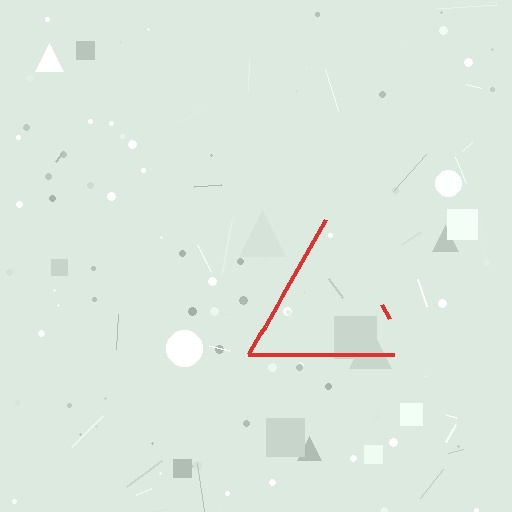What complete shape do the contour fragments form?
The contour fragments form a triangle.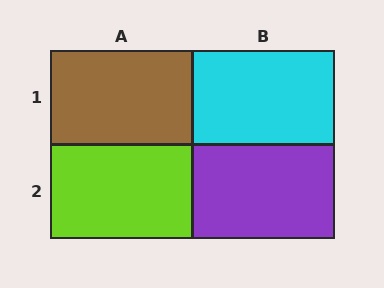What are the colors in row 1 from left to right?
Brown, cyan.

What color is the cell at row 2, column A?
Lime.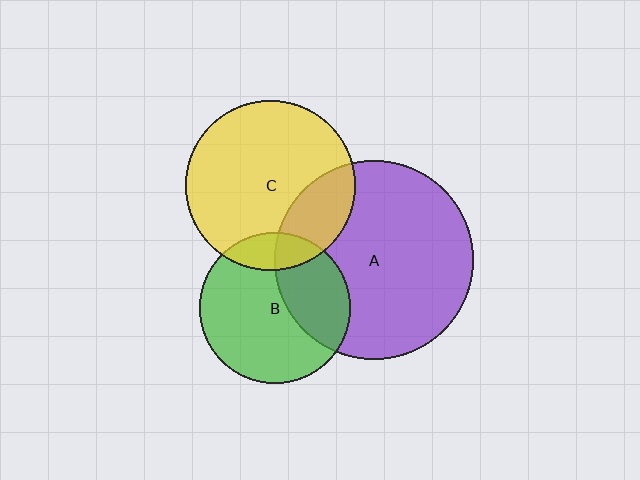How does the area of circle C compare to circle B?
Approximately 1.3 times.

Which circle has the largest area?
Circle A (purple).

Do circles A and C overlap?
Yes.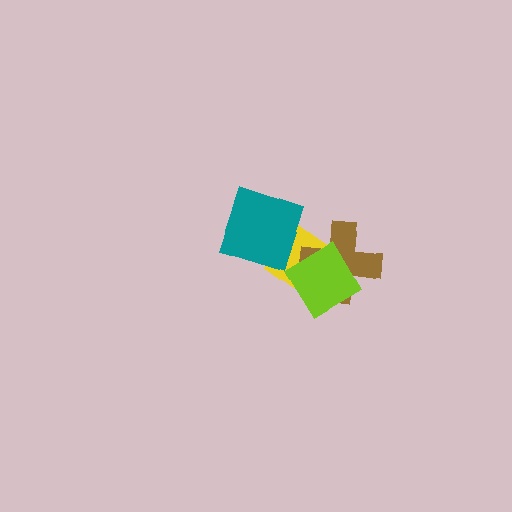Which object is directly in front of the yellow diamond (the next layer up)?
The brown cross is directly in front of the yellow diamond.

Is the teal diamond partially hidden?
No, no other shape covers it.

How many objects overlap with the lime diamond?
2 objects overlap with the lime diamond.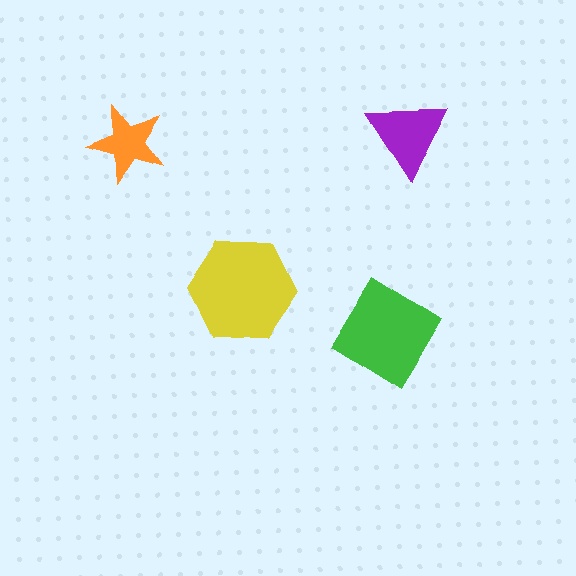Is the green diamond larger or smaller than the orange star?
Larger.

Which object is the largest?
The yellow hexagon.